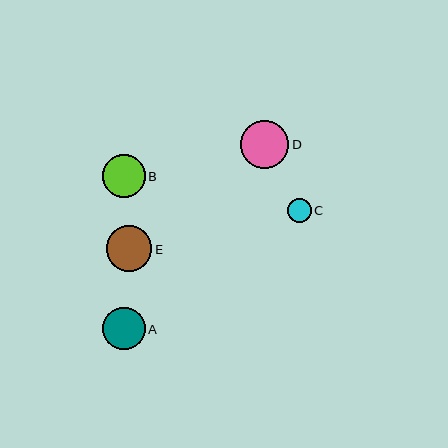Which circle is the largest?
Circle D is the largest with a size of approximately 48 pixels.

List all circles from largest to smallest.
From largest to smallest: D, E, B, A, C.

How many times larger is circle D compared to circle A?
Circle D is approximately 1.1 times the size of circle A.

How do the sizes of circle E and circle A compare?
Circle E and circle A are approximately the same size.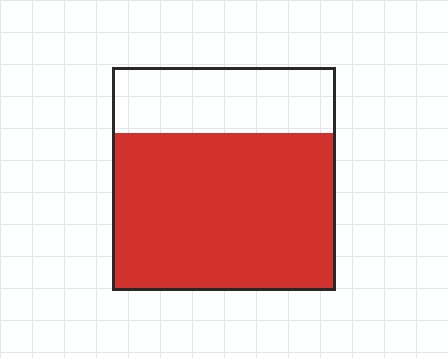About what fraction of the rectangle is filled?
About two thirds (2/3).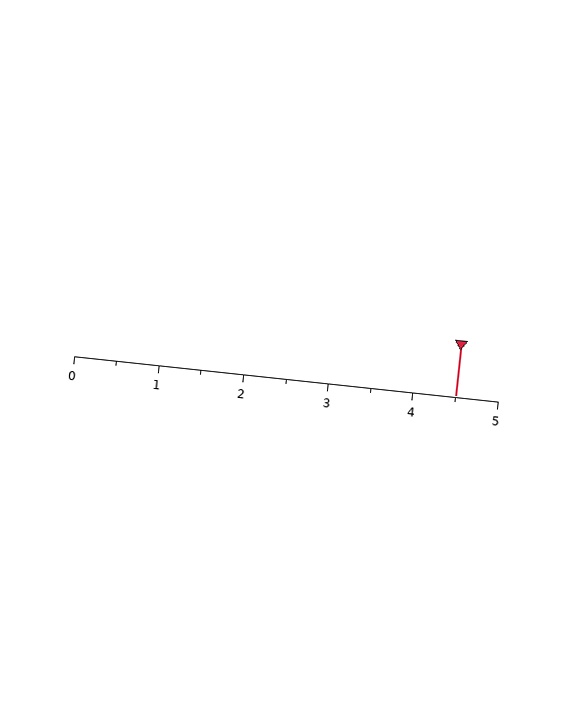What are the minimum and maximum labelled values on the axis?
The axis runs from 0 to 5.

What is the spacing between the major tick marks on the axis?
The major ticks are spaced 1 apart.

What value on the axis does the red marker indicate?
The marker indicates approximately 4.5.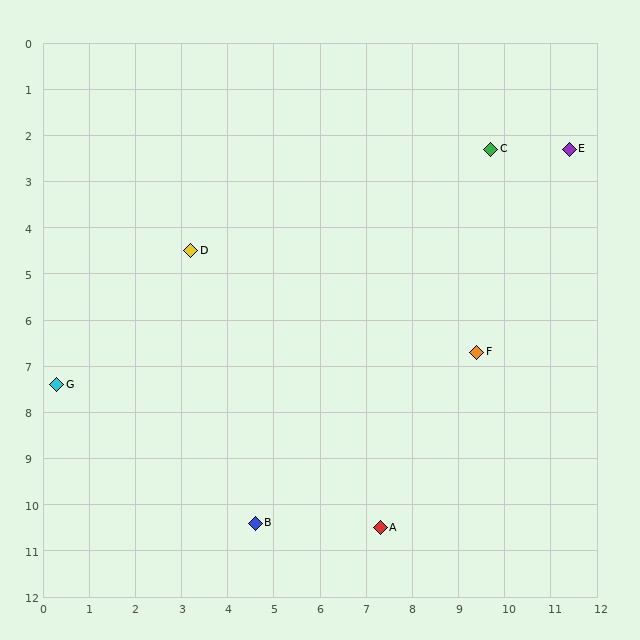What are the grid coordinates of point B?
Point B is at approximately (4.6, 10.4).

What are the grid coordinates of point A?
Point A is at approximately (7.3, 10.5).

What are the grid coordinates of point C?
Point C is at approximately (9.7, 2.3).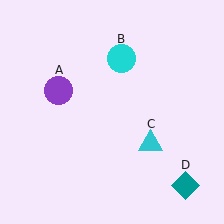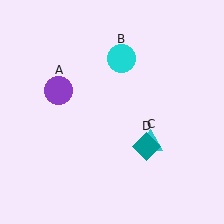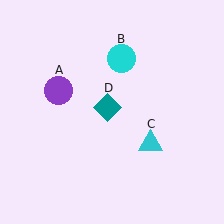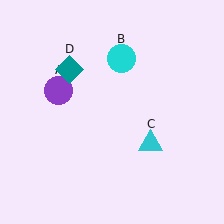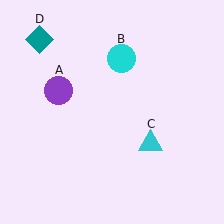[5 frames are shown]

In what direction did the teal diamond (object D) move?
The teal diamond (object D) moved up and to the left.